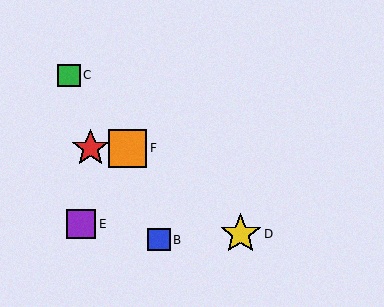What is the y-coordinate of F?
Object F is at y≈148.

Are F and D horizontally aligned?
No, F is at y≈148 and D is at y≈234.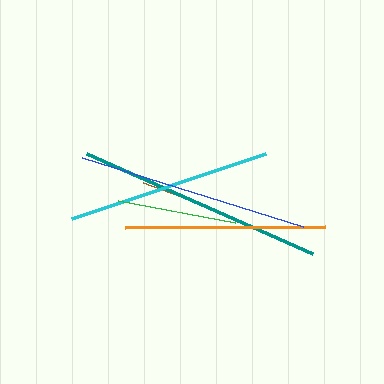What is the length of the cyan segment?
The cyan segment is approximately 204 pixels long.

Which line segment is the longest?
The teal line is the longest at approximately 248 pixels.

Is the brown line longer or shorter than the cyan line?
The cyan line is longer than the brown line.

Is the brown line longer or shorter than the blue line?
The blue line is longer than the brown line.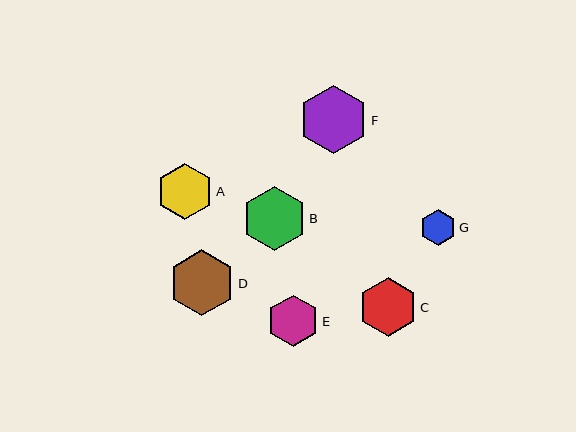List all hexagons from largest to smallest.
From largest to smallest: F, D, B, C, A, E, G.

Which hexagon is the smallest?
Hexagon G is the smallest with a size of approximately 36 pixels.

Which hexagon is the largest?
Hexagon F is the largest with a size of approximately 68 pixels.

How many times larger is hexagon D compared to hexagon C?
Hexagon D is approximately 1.1 times the size of hexagon C.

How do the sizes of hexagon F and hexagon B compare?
Hexagon F and hexagon B are approximately the same size.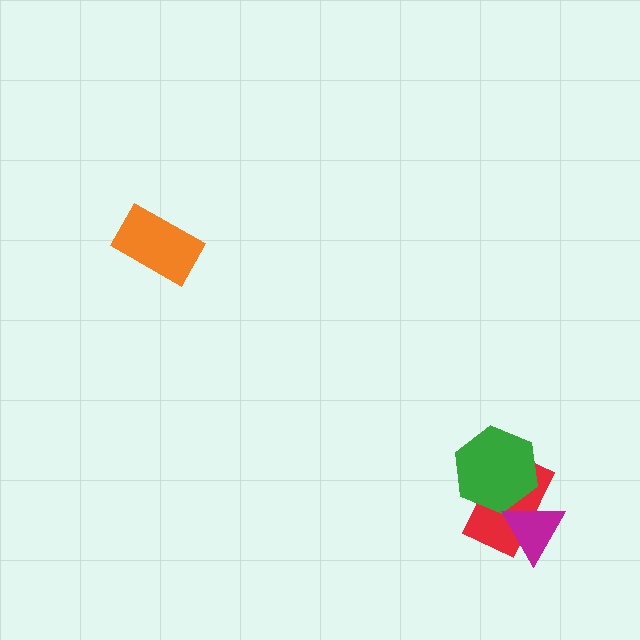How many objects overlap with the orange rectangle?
0 objects overlap with the orange rectangle.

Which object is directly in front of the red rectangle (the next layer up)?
The green hexagon is directly in front of the red rectangle.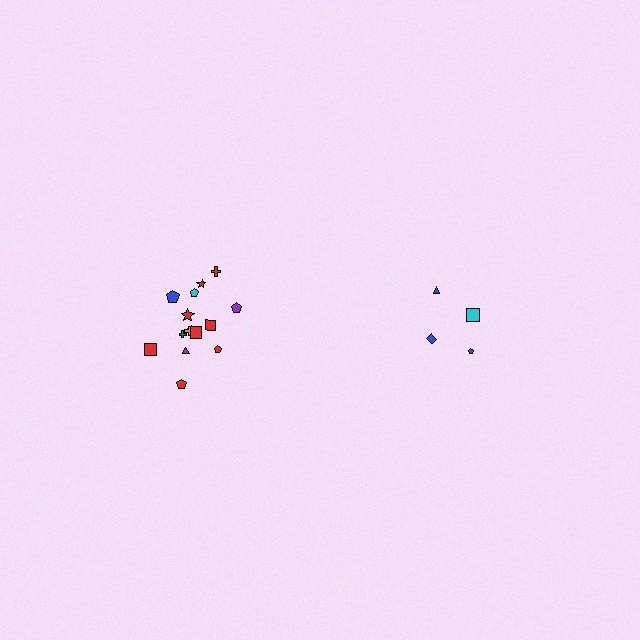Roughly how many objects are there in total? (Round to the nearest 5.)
Roughly 20 objects in total.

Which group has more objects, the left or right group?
The left group.